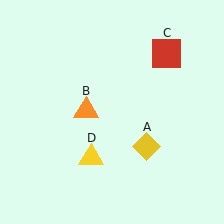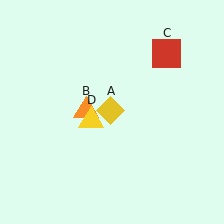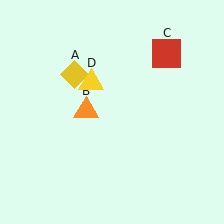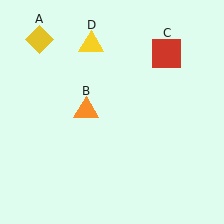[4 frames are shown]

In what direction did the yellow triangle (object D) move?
The yellow triangle (object D) moved up.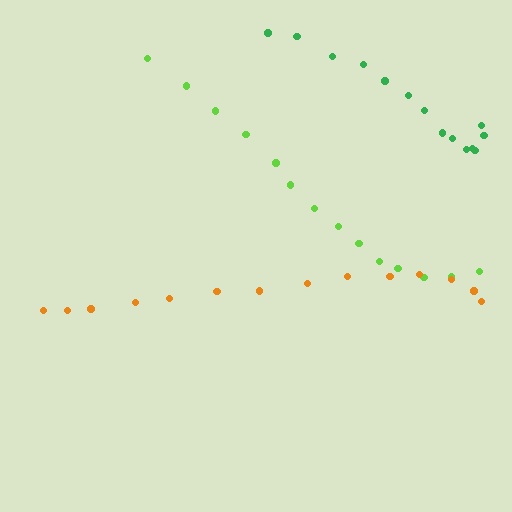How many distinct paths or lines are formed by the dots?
There are 3 distinct paths.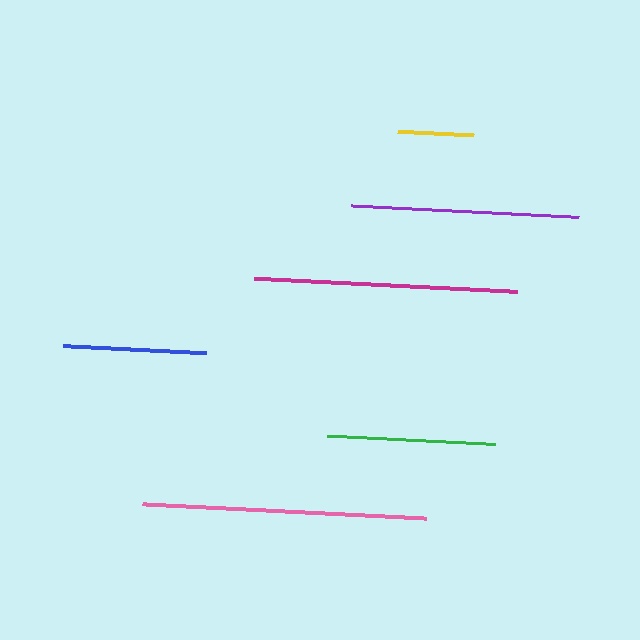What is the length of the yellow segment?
The yellow segment is approximately 76 pixels long.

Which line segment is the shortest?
The yellow line is the shortest at approximately 76 pixels.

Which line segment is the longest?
The pink line is the longest at approximately 284 pixels.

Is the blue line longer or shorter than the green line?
The green line is longer than the blue line.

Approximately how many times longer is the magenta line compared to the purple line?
The magenta line is approximately 1.2 times the length of the purple line.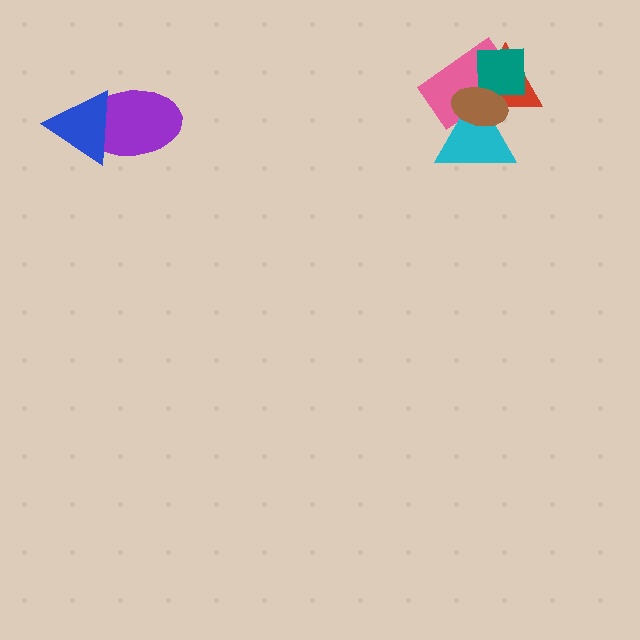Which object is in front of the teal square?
The brown ellipse is in front of the teal square.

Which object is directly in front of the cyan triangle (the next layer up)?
The teal square is directly in front of the cyan triangle.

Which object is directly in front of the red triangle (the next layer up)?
The pink rectangle is directly in front of the red triangle.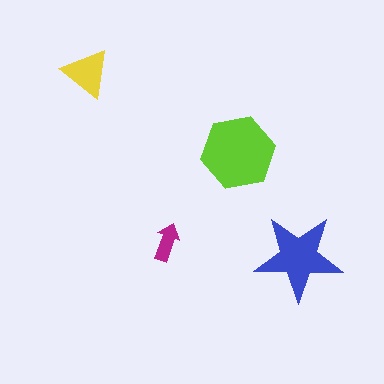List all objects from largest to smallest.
The lime hexagon, the blue star, the yellow triangle, the magenta arrow.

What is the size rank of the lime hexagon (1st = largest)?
1st.